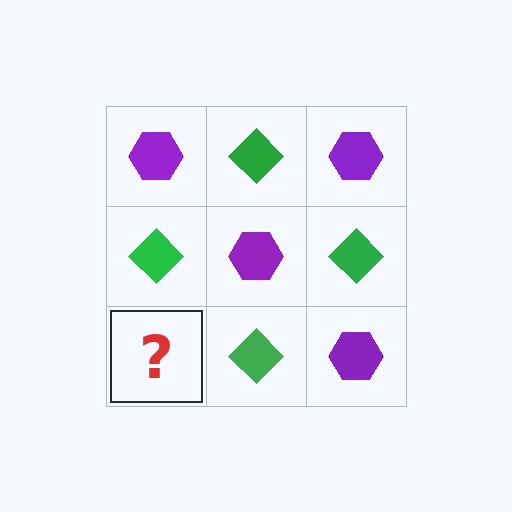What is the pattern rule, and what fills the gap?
The rule is that it alternates purple hexagon and green diamond in a checkerboard pattern. The gap should be filled with a purple hexagon.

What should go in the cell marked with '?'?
The missing cell should contain a purple hexagon.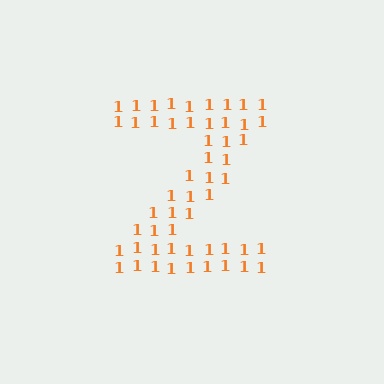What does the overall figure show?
The overall figure shows the letter Z.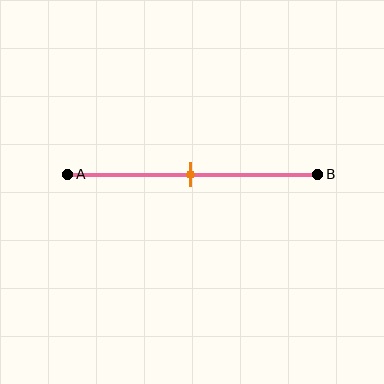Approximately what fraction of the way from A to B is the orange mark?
The orange mark is approximately 50% of the way from A to B.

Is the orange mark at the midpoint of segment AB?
Yes, the mark is approximately at the midpoint.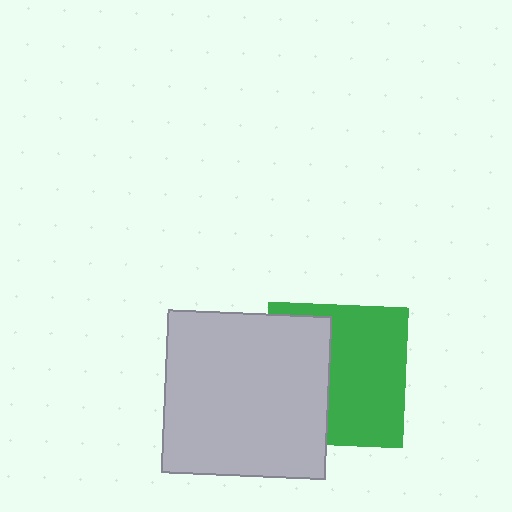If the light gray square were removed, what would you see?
You would see the complete green square.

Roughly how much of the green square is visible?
About half of it is visible (roughly 58%).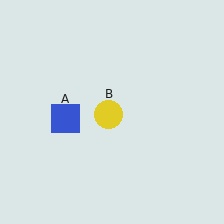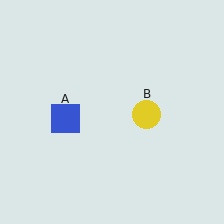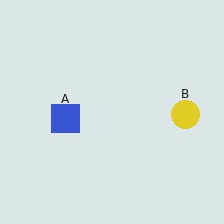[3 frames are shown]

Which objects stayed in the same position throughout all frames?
Blue square (object A) remained stationary.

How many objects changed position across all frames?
1 object changed position: yellow circle (object B).